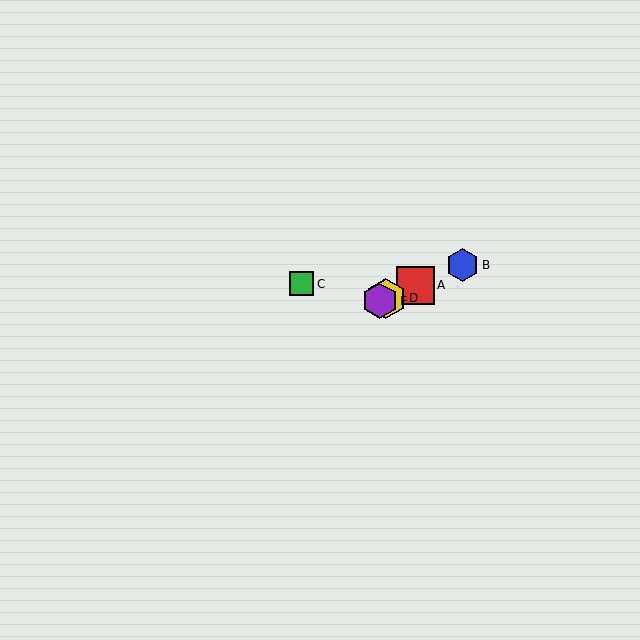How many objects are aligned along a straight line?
4 objects (A, B, D, E) are aligned along a straight line.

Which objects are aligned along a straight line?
Objects A, B, D, E are aligned along a straight line.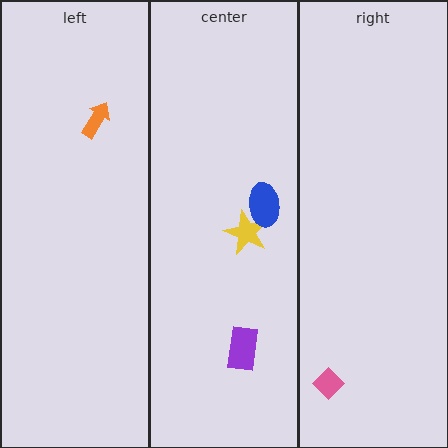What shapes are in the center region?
The yellow star, the blue ellipse, the purple rectangle.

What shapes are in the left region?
The orange arrow.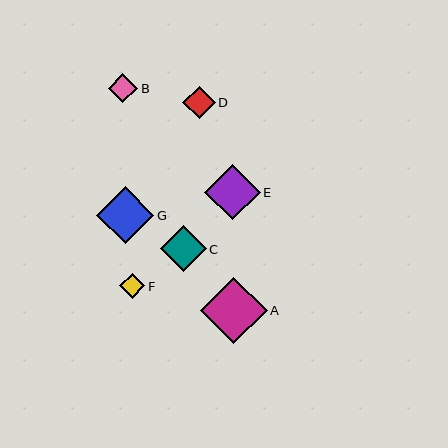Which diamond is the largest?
Diamond A is the largest with a size of approximately 66 pixels.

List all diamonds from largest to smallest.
From largest to smallest: A, G, E, C, D, B, F.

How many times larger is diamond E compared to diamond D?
Diamond E is approximately 1.7 times the size of diamond D.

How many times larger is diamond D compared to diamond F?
Diamond D is approximately 1.3 times the size of diamond F.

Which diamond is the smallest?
Diamond F is the smallest with a size of approximately 25 pixels.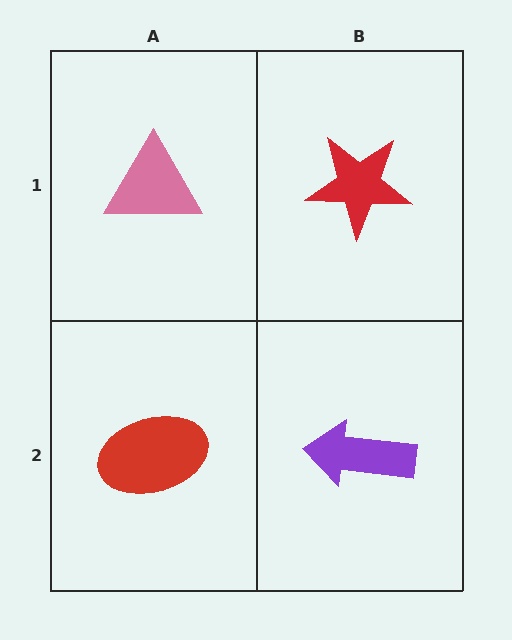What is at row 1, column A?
A pink triangle.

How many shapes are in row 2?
2 shapes.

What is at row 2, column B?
A purple arrow.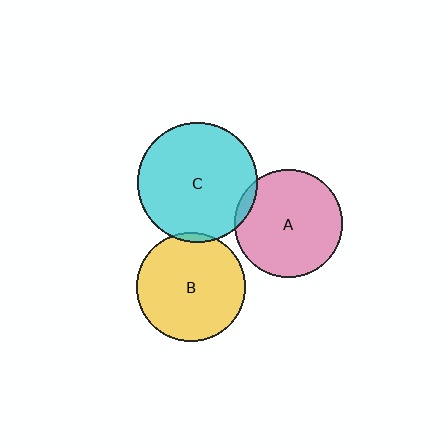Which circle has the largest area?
Circle C (cyan).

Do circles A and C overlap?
Yes.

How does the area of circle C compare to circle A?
Approximately 1.2 times.